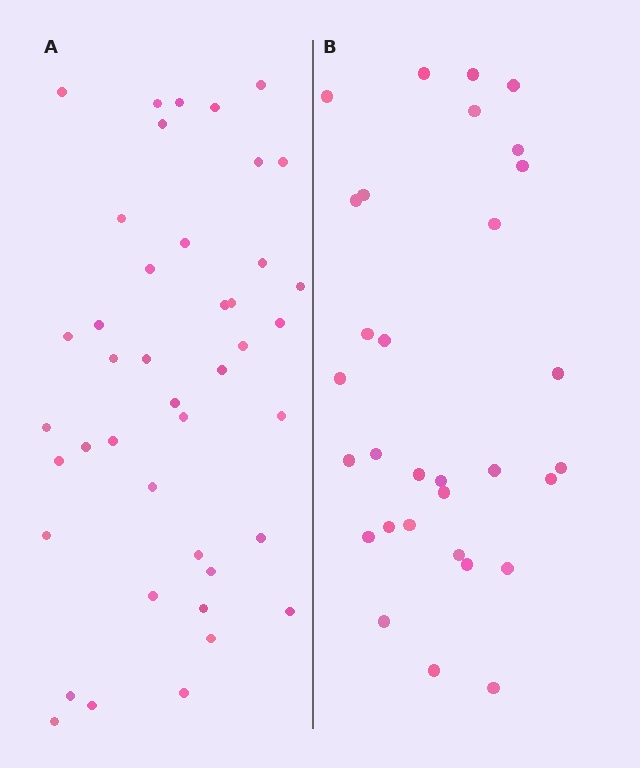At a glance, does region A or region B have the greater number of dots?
Region A (the left region) has more dots.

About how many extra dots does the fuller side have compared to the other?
Region A has roughly 12 or so more dots than region B.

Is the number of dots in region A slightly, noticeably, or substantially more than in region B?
Region A has noticeably more, but not dramatically so. The ratio is roughly 1.4 to 1.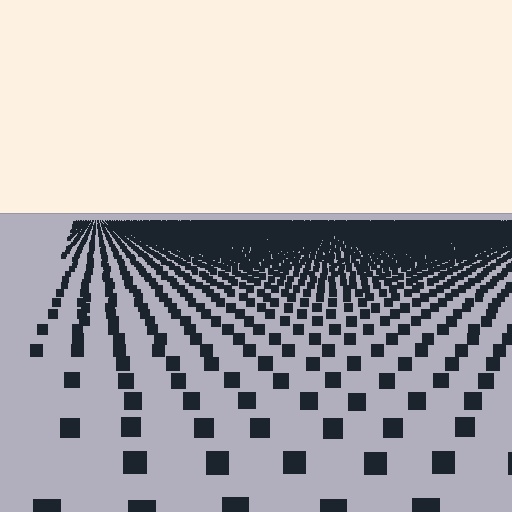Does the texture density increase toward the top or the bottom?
Density increases toward the top.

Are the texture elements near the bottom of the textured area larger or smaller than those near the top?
Larger. Near the bottom, elements are closer to the viewer and appear at a bigger on-screen size.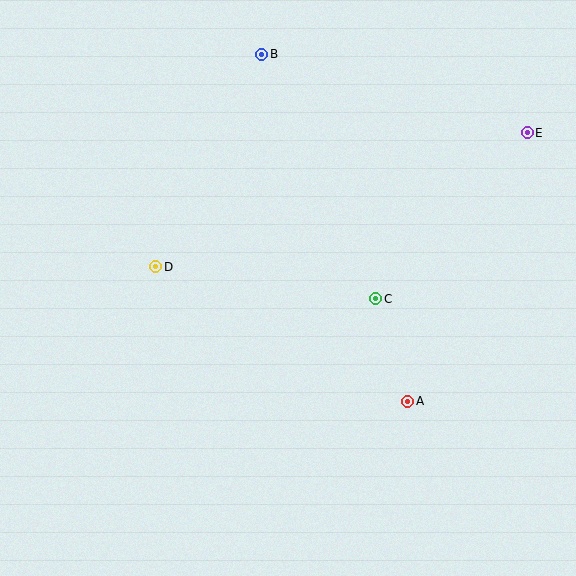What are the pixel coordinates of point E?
Point E is at (527, 133).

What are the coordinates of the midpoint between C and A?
The midpoint between C and A is at (392, 350).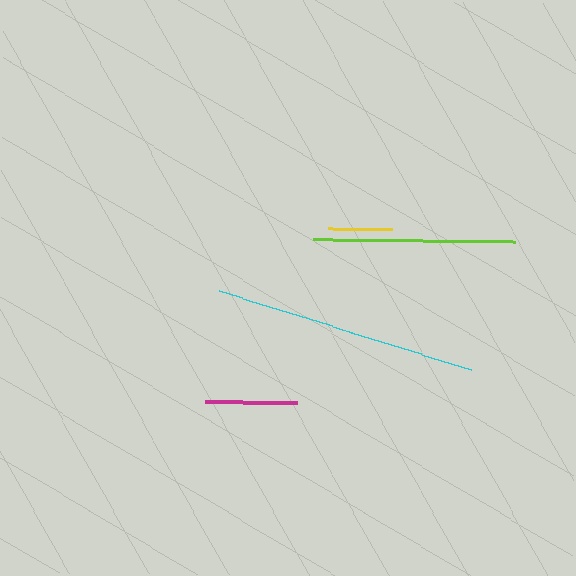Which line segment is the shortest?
The yellow line is the shortest at approximately 64 pixels.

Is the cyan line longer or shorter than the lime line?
The cyan line is longer than the lime line.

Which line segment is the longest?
The cyan line is the longest at approximately 265 pixels.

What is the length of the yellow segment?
The yellow segment is approximately 64 pixels long.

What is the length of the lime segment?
The lime segment is approximately 202 pixels long.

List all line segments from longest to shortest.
From longest to shortest: cyan, lime, magenta, yellow.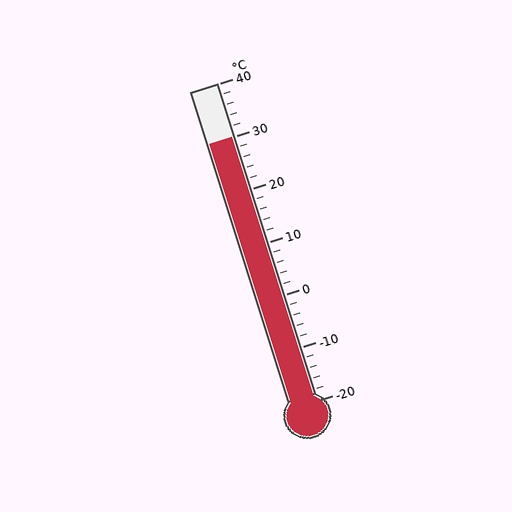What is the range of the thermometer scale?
The thermometer scale ranges from -20°C to 40°C.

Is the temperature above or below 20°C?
The temperature is above 20°C.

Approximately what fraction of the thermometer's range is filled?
The thermometer is filled to approximately 85% of its range.